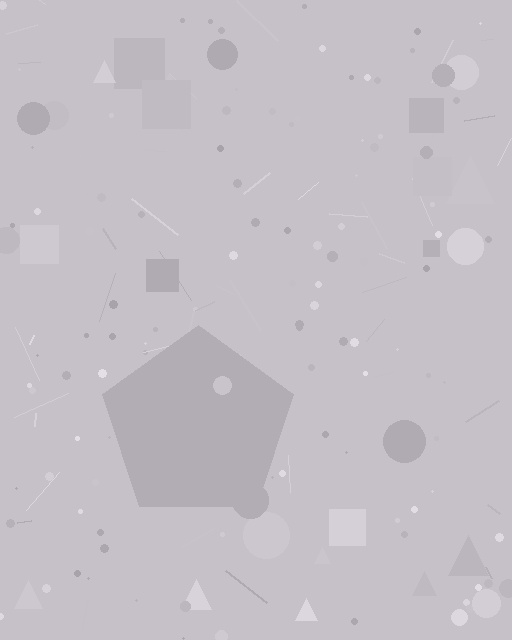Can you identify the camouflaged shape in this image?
The camouflaged shape is a pentagon.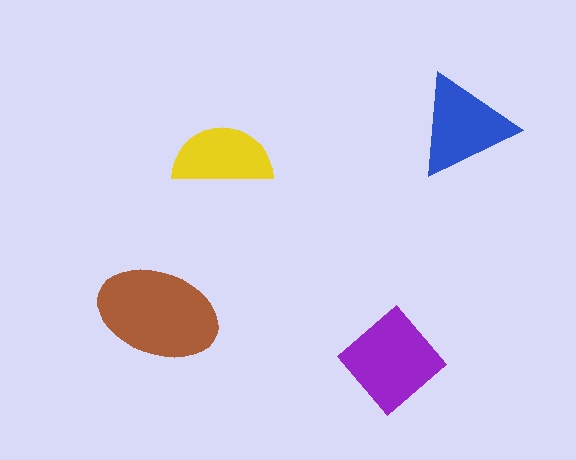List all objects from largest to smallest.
The brown ellipse, the purple diamond, the blue triangle, the yellow semicircle.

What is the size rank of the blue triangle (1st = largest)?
3rd.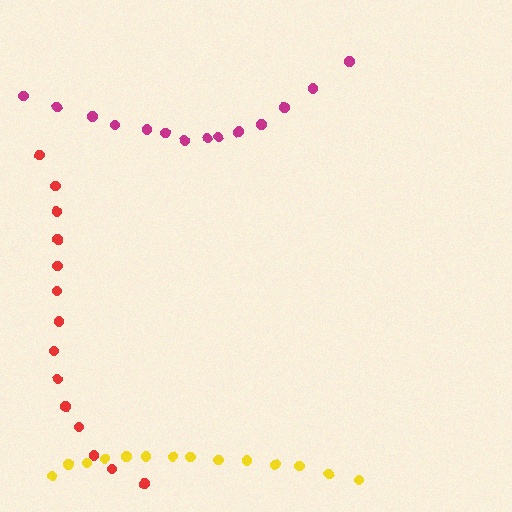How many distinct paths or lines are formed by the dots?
There are 3 distinct paths.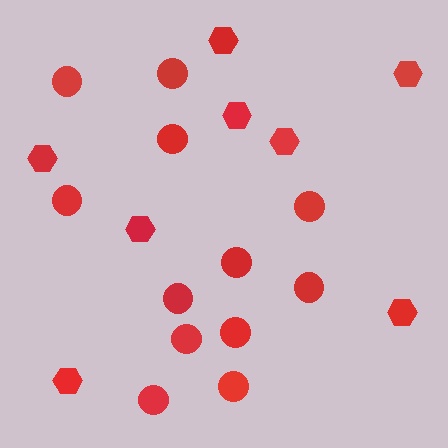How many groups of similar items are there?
There are 2 groups: one group of circles (12) and one group of hexagons (8).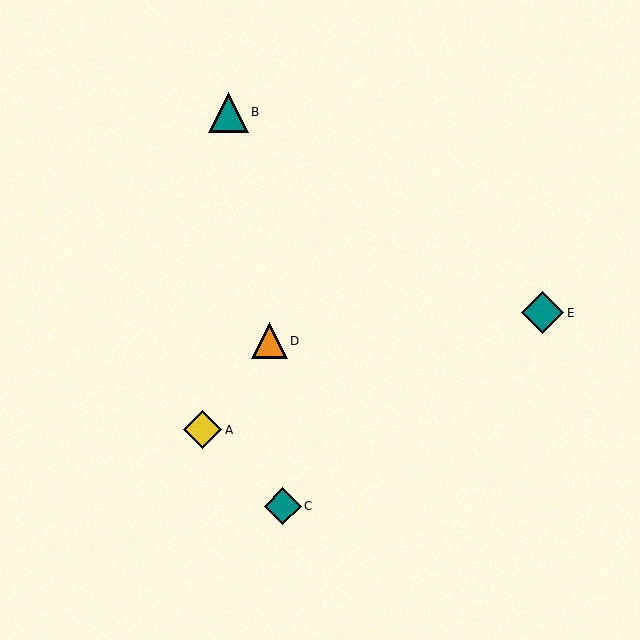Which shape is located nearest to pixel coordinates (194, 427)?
The yellow diamond (labeled A) at (203, 430) is nearest to that location.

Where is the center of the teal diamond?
The center of the teal diamond is at (542, 313).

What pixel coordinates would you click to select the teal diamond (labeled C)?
Click at (283, 506) to select the teal diamond C.